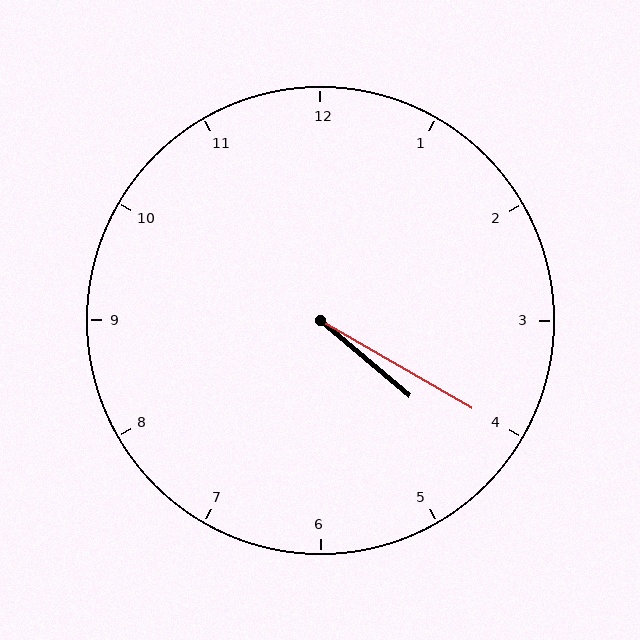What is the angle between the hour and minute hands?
Approximately 10 degrees.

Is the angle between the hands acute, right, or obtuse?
It is acute.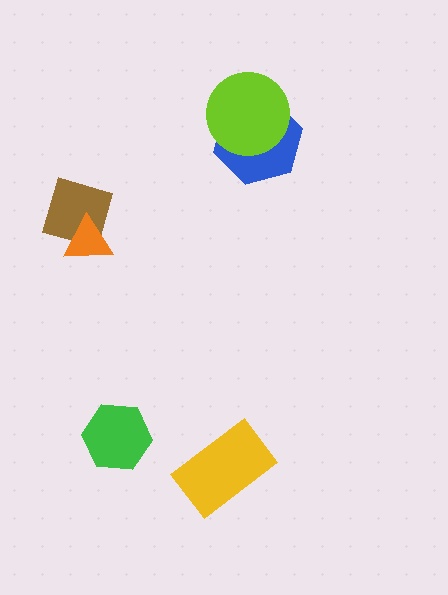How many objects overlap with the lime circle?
1 object overlaps with the lime circle.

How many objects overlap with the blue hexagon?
1 object overlaps with the blue hexagon.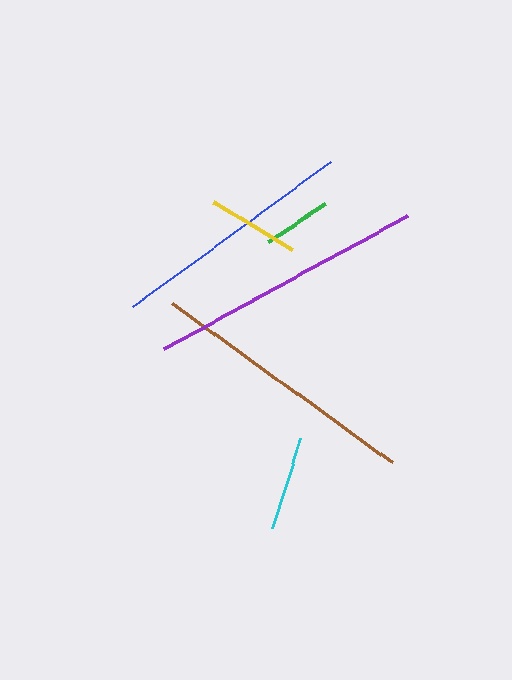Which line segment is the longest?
The purple line is the longest at approximately 277 pixels.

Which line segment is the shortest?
The green line is the shortest at approximately 69 pixels.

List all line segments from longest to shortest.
From longest to shortest: purple, brown, blue, cyan, yellow, green.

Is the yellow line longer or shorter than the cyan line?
The cyan line is longer than the yellow line.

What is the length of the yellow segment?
The yellow segment is approximately 92 pixels long.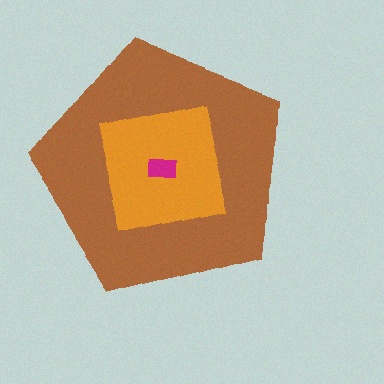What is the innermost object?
The magenta rectangle.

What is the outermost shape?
The brown pentagon.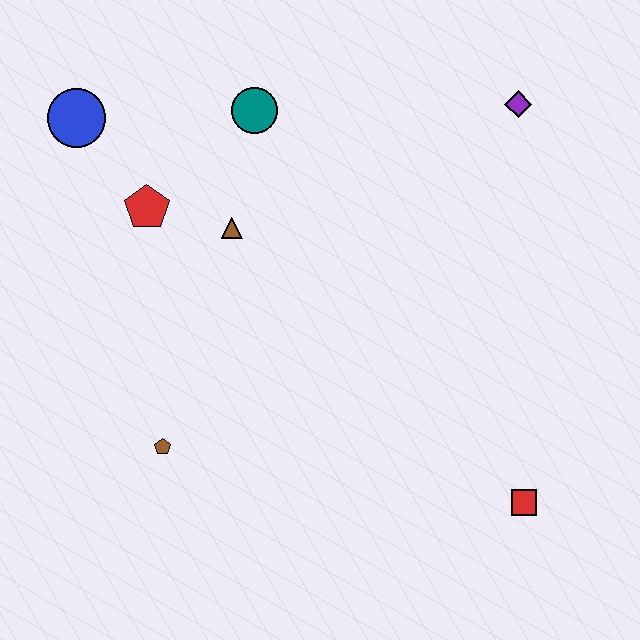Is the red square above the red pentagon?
No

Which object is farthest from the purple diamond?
The brown pentagon is farthest from the purple diamond.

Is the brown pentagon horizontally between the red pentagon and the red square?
Yes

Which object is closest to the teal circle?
The brown triangle is closest to the teal circle.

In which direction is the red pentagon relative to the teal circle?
The red pentagon is to the left of the teal circle.